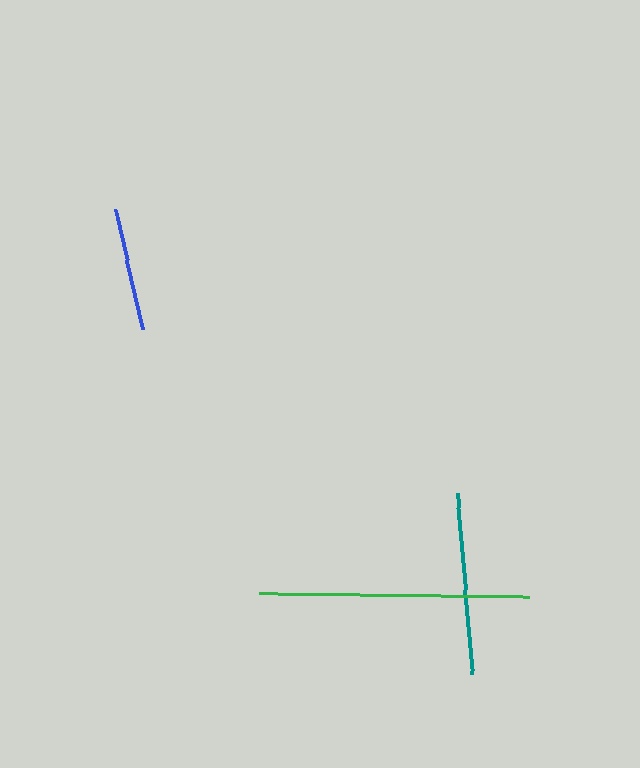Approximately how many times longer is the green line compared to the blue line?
The green line is approximately 2.2 times the length of the blue line.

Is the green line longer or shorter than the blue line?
The green line is longer than the blue line.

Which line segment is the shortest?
The blue line is the shortest at approximately 122 pixels.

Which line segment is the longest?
The green line is the longest at approximately 270 pixels.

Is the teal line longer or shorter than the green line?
The green line is longer than the teal line.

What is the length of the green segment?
The green segment is approximately 270 pixels long.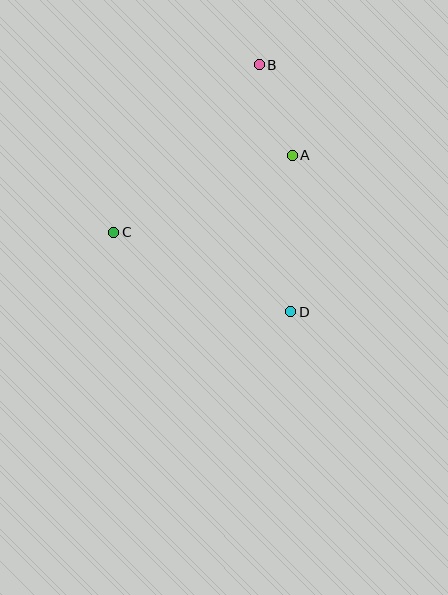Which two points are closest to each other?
Points A and B are closest to each other.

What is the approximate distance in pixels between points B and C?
The distance between B and C is approximately 222 pixels.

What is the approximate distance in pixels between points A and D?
The distance between A and D is approximately 156 pixels.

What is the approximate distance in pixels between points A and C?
The distance between A and C is approximately 194 pixels.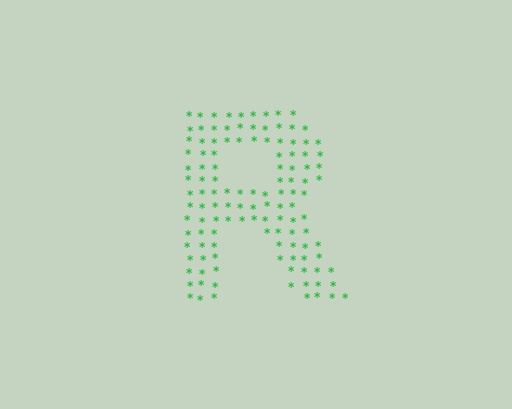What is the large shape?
The large shape is the letter R.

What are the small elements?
The small elements are asterisks.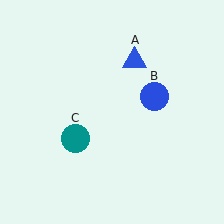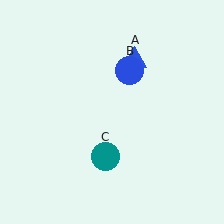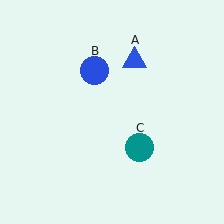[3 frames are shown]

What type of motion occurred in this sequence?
The blue circle (object B), teal circle (object C) rotated counterclockwise around the center of the scene.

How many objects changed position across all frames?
2 objects changed position: blue circle (object B), teal circle (object C).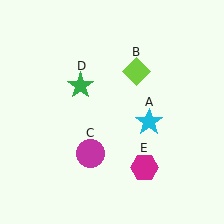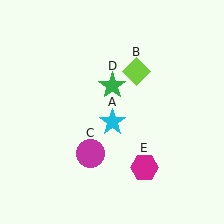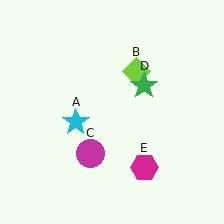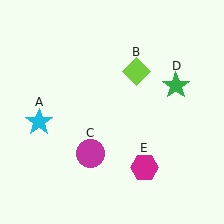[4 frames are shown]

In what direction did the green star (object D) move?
The green star (object D) moved right.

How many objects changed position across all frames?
2 objects changed position: cyan star (object A), green star (object D).